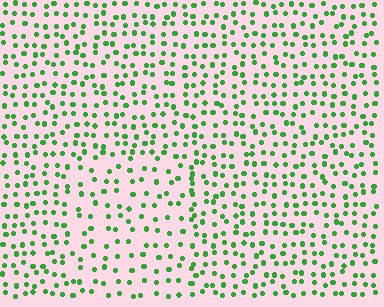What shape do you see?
I see a rectangle.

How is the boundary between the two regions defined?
The boundary is defined by a change in element density (approximately 1.6x ratio). All elements are the same color, size, and shape.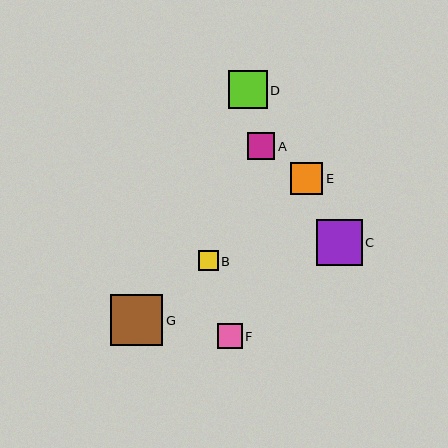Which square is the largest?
Square G is the largest with a size of approximately 52 pixels.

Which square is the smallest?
Square B is the smallest with a size of approximately 20 pixels.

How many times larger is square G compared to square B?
Square G is approximately 2.5 times the size of square B.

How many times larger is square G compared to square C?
Square G is approximately 1.1 times the size of square C.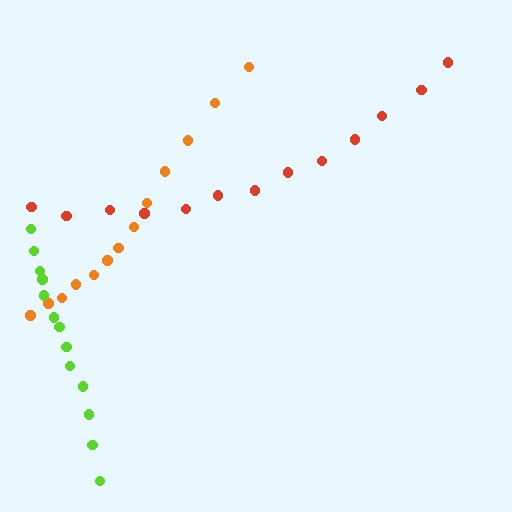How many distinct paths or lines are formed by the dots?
There are 3 distinct paths.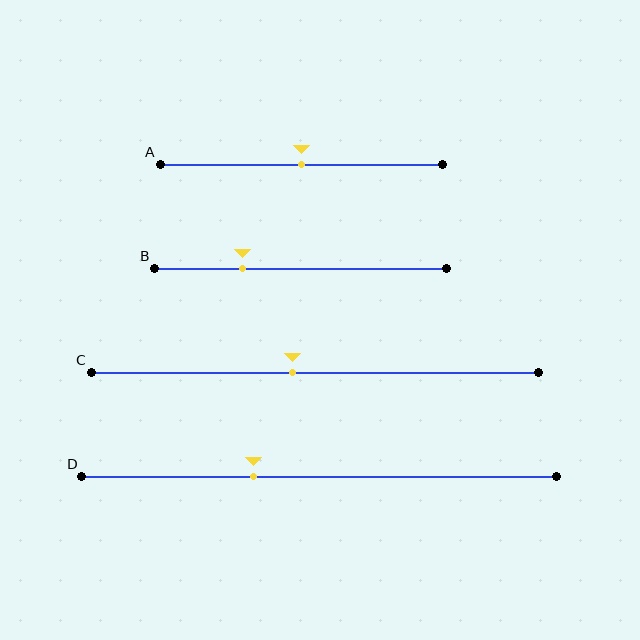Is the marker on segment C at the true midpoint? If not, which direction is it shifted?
No, the marker on segment C is shifted to the left by about 5% of the segment length.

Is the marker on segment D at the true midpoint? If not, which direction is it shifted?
No, the marker on segment D is shifted to the left by about 14% of the segment length.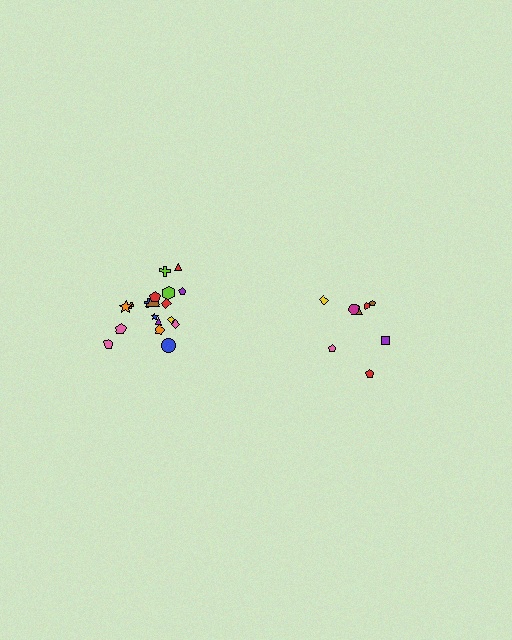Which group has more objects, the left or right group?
The left group.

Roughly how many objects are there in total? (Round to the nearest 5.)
Roughly 25 objects in total.